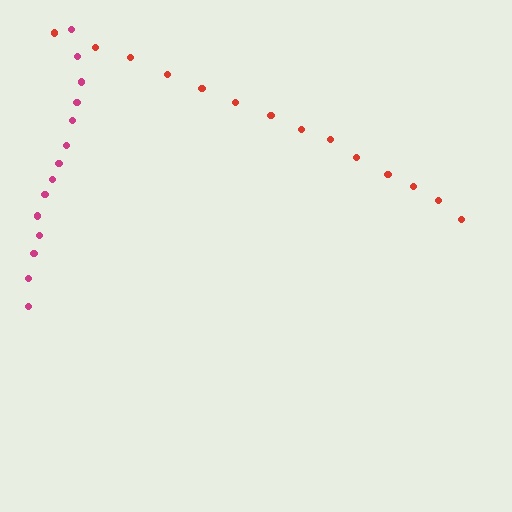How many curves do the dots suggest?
There are 2 distinct paths.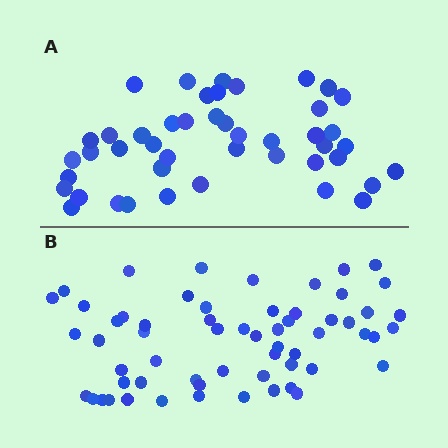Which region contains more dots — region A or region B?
Region B (the bottom region) has more dots.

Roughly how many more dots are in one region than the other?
Region B has approximately 15 more dots than region A.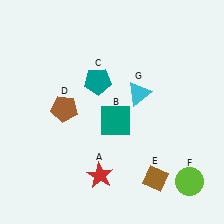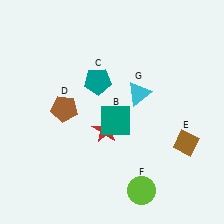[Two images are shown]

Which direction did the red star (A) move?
The red star (A) moved up.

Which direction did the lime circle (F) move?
The lime circle (F) moved left.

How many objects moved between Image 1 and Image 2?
3 objects moved between the two images.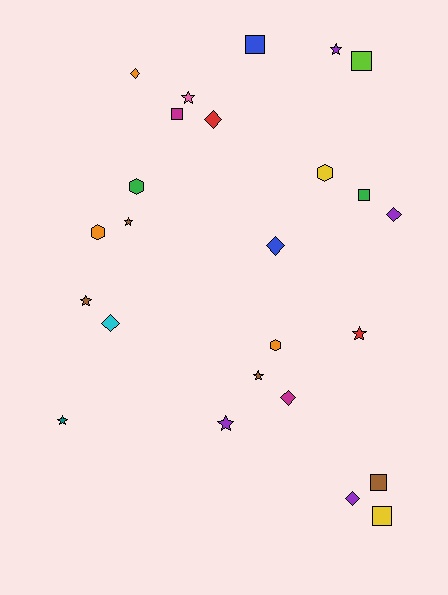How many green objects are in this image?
There are 2 green objects.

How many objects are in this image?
There are 25 objects.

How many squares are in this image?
There are 6 squares.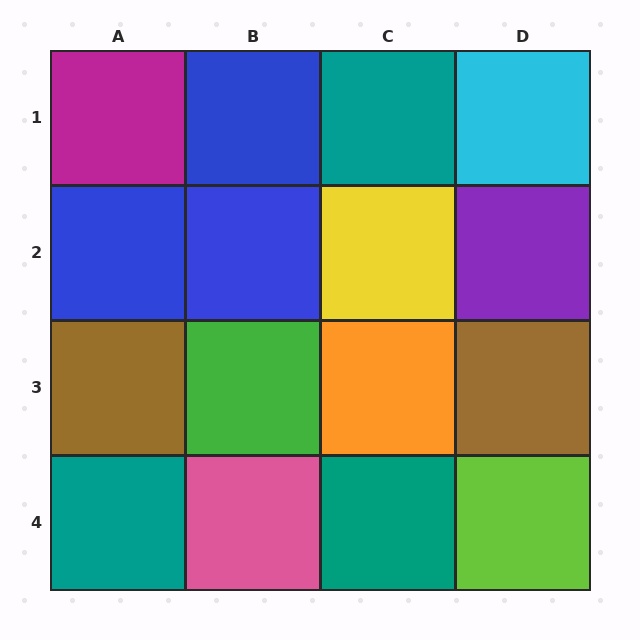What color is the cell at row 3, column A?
Brown.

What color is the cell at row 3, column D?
Brown.